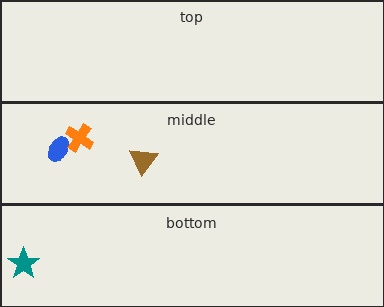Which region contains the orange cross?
The middle region.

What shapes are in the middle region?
The brown triangle, the blue ellipse, the orange cross.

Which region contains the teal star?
The bottom region.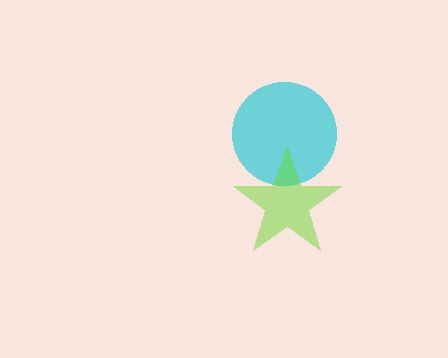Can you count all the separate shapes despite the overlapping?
Yes, there are 2 separate shapes.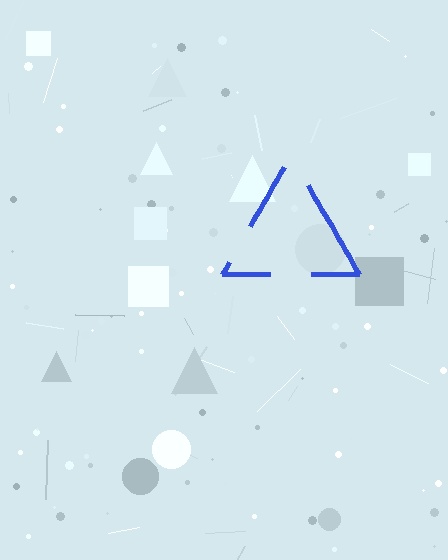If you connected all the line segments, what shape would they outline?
They would outline a triangle.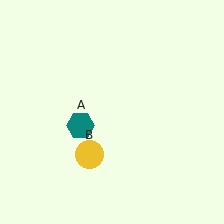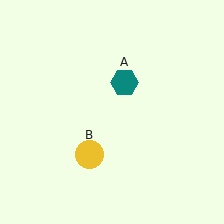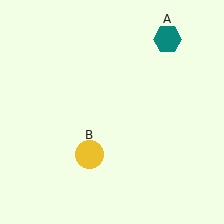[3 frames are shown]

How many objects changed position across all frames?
1 object changed position: teal hexagon (object A).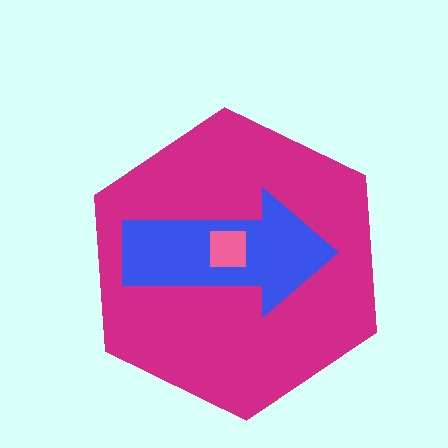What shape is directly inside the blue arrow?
The pink square.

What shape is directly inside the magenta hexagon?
The blue arrow.